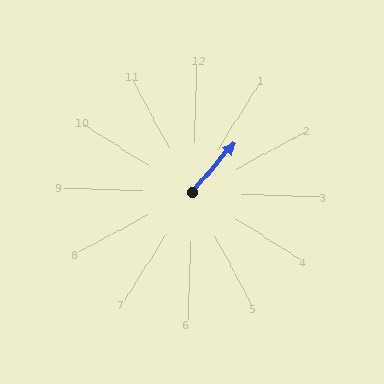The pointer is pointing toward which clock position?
Roughly 1 o'clock.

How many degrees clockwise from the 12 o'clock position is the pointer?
Approximately 39 degrees.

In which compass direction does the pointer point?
Northeast.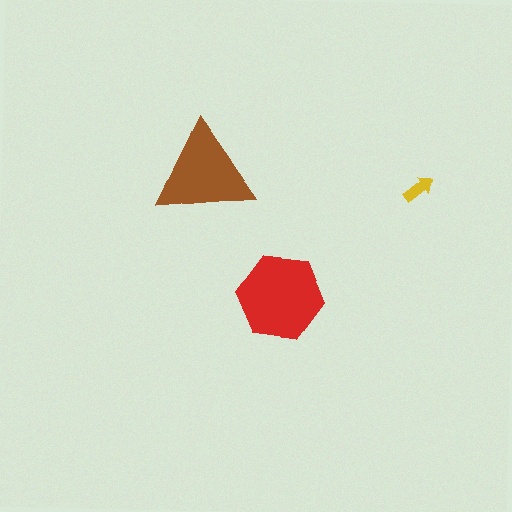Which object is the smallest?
The yellow arrow.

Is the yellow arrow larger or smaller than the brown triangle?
Smaller.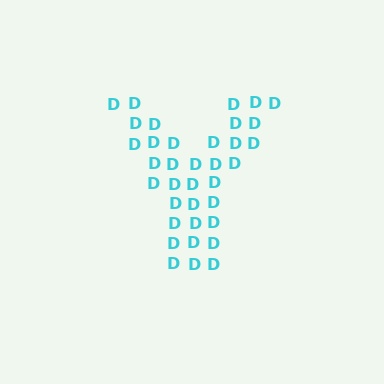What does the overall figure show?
The overall figure shows the letter Y.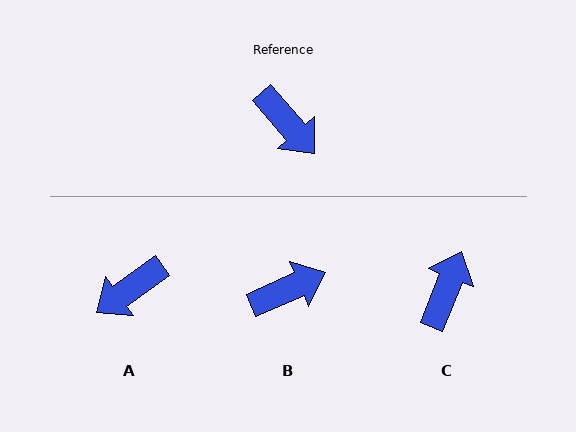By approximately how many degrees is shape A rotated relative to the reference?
Approximately 95 degrees clockwise.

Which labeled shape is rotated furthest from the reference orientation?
C, about 118 degrees away.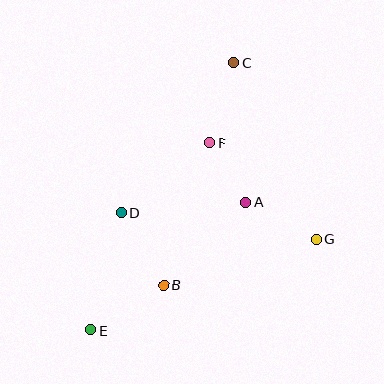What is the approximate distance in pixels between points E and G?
The distance between E and G is approximately 243 pixels.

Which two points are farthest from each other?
Points C and E are farthest from each other.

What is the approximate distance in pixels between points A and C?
The distance between A and C is approximately 140 pixels.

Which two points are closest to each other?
Points A and F are closest to each other.